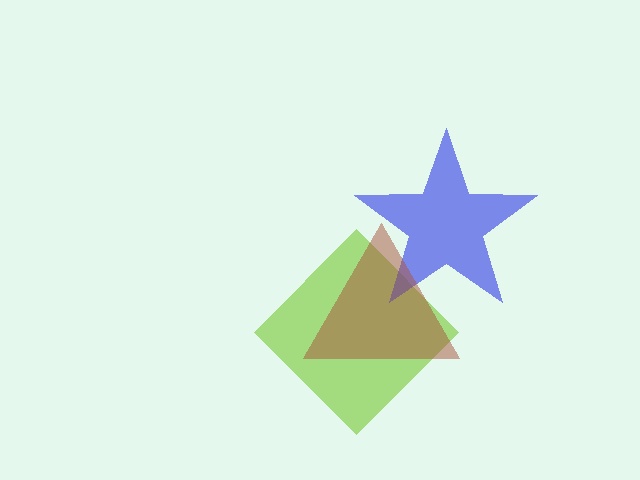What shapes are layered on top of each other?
The layered shapes are: a lime diamond, a blue star, a brown triangle.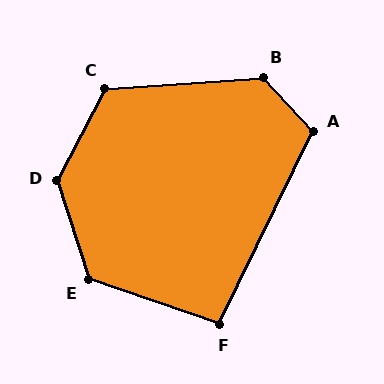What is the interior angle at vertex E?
Approximately 127 degrees (obtuse).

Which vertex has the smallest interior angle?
F, at approximately 97 degrees.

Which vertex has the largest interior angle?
D, at approximately 135 degrees.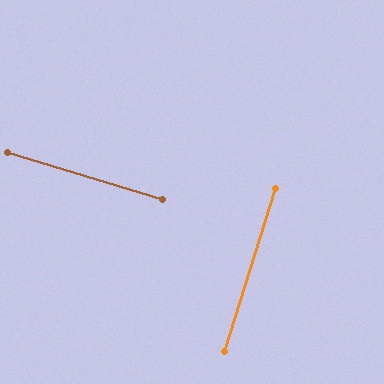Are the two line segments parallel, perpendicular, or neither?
Perpendicular — they meet at approximately 90°.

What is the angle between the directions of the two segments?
Approximately 90 degrees.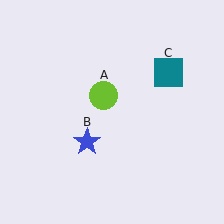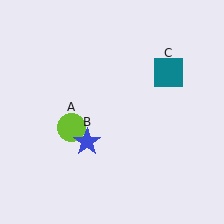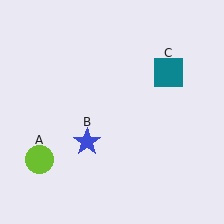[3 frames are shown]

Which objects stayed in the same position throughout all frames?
Blue star (object B) and teal square (object C) remained stationary.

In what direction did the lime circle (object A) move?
The lime circle (object A) moved down and to the left.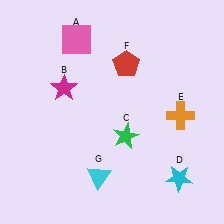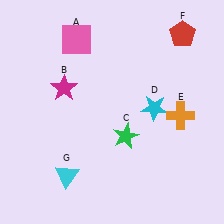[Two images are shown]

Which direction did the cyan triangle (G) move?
The cyan triangle (G) moved left.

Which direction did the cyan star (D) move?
The cyan star (D) moved up.